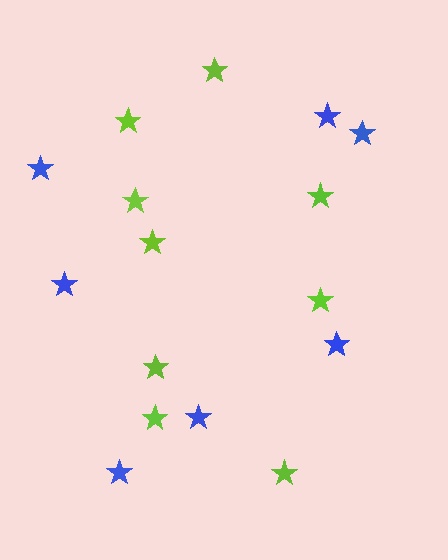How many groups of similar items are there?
There are 2 groups: one group of lime stars (9) and one group of blue stars (7).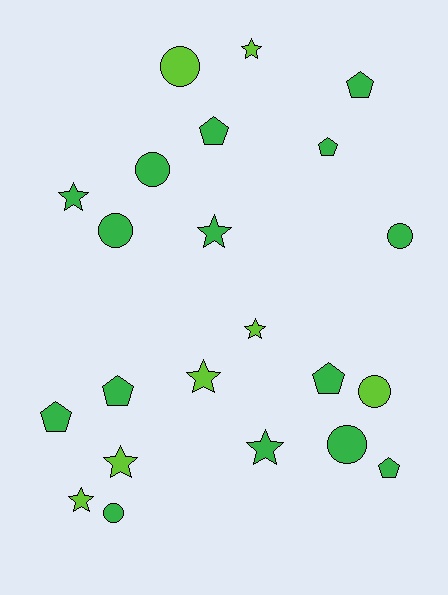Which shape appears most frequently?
Star, with 8 objects.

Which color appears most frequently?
Green, with 15 objects.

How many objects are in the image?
There are 22 objects.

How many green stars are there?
There are 3 green stars.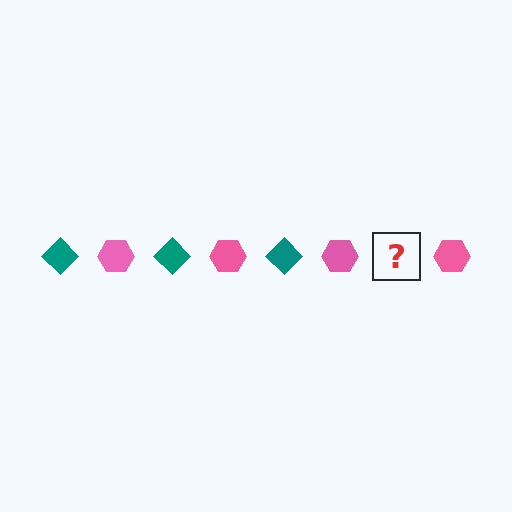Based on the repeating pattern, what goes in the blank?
The blank should be a teal diamond.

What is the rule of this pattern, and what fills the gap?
The rule is that the pattern alternates between teal diamond and pink hexagon. The gap should be filled with a teal diamond.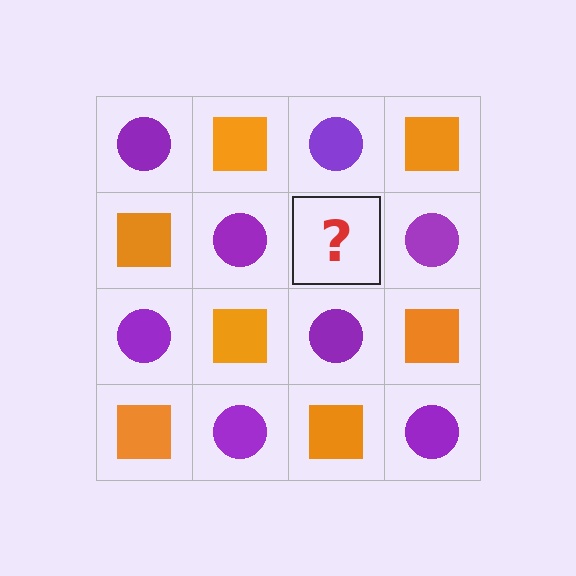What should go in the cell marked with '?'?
The missing cell should contain an orange square.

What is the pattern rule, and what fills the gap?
The rule is that it alternates purple circle and orange square in a checkerboard pattern. The gap should be filled with an orange square.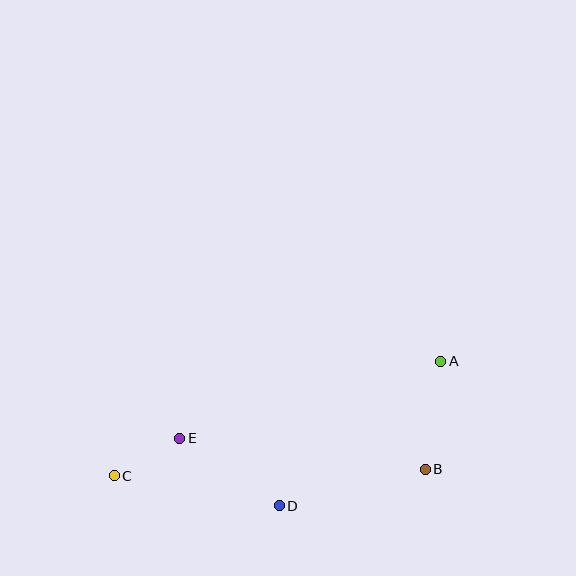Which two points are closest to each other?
Points C and E are closest to each other.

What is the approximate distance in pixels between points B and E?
The distance between B and E is approximately 247 pixels.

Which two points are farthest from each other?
Points A and C are farthest from each other.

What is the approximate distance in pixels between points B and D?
The distance between B and D is approximately 150 pixels.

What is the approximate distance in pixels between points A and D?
The distance between A and D is approximately 217 pixels.